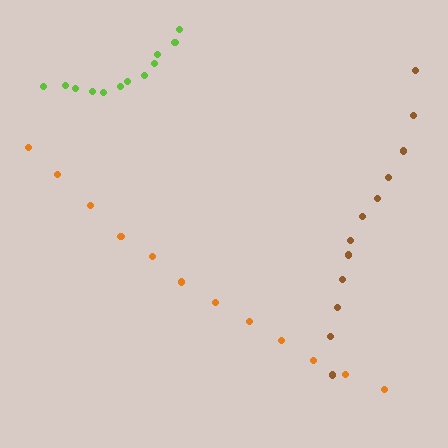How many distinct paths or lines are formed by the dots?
There are 3 distinct paths.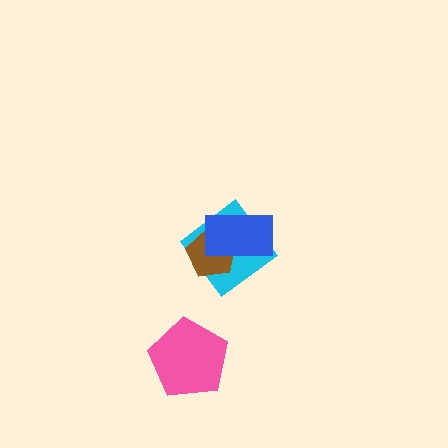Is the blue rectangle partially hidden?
No, no other shape covers it.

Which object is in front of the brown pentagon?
The blue rectangle is in front of the brown pentagon.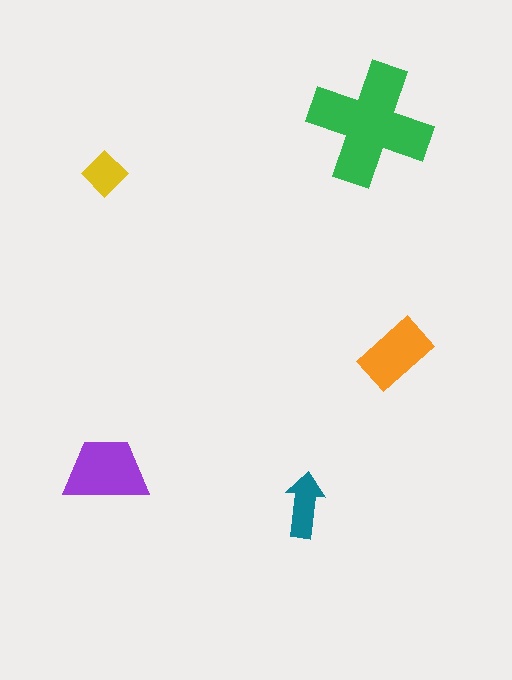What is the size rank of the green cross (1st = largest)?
1st.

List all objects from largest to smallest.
The green cross, the purple trapezoid, the orange rectangle, the teal arrow, the yellow diamond.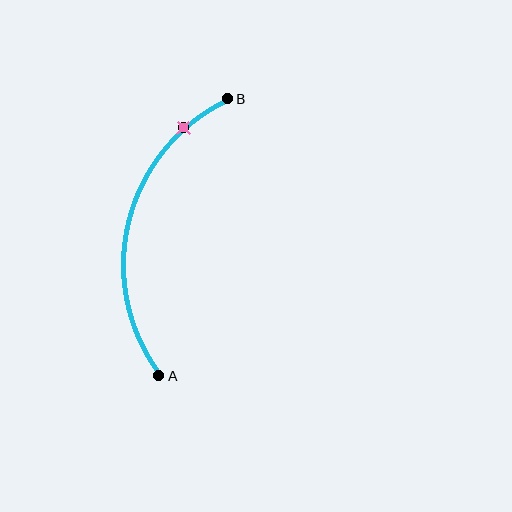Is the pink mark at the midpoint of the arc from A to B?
No. The pink mark lies on the arc but is closer to endpoint B. The arc midpoint would be at the point on the curve equidistant along the arc from both A and B.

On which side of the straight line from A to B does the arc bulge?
The arc bulges to the left of the straight line connecting A and B.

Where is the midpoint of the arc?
The arc midpoint is the point on the curve farthest from the straight line joining A and B. It sits to the left of that line.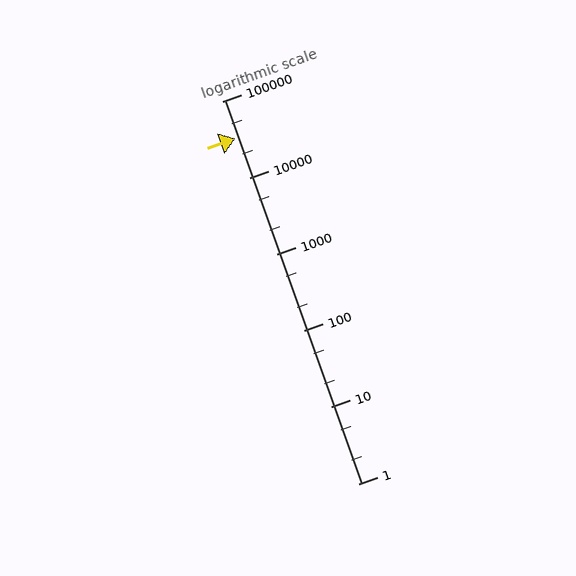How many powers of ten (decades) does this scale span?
The scale spans 5 decades, from 1 to 100000.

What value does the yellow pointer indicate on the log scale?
The pointer indicates approximately 33000.